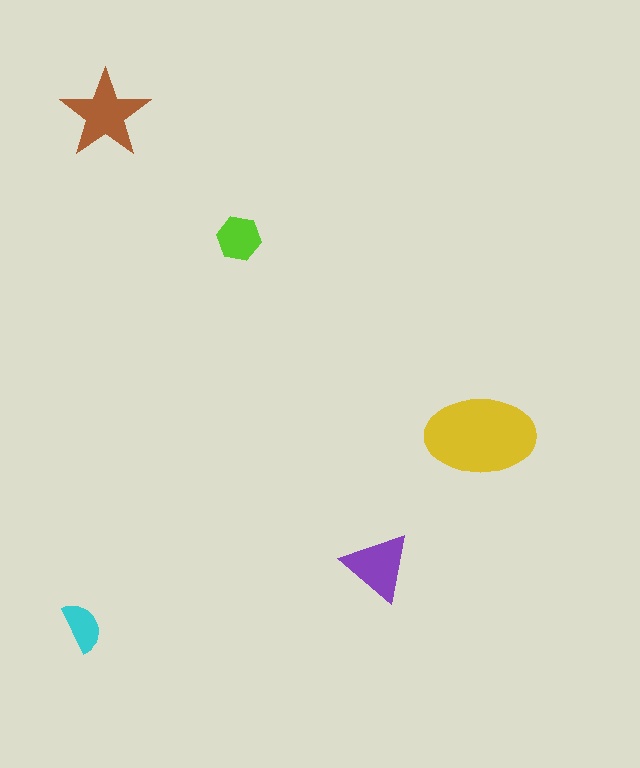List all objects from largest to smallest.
The yellow ellipse, the brown star, the purple triangle, the lime hexagon, the cyan semicircle.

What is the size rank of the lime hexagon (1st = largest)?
4th.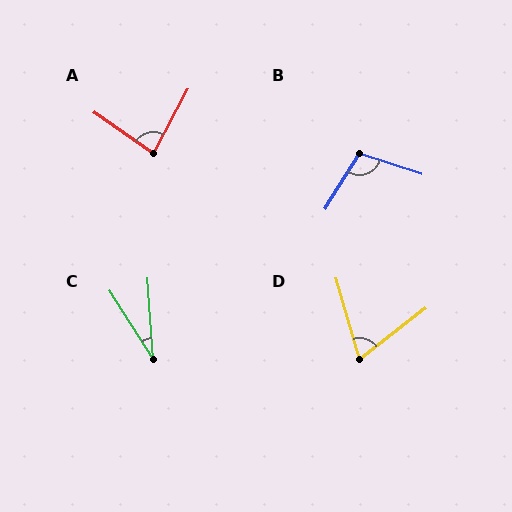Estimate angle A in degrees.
Approximately 83 degrees.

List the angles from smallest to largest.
C (28°), D (69°), A (83°), B (104°).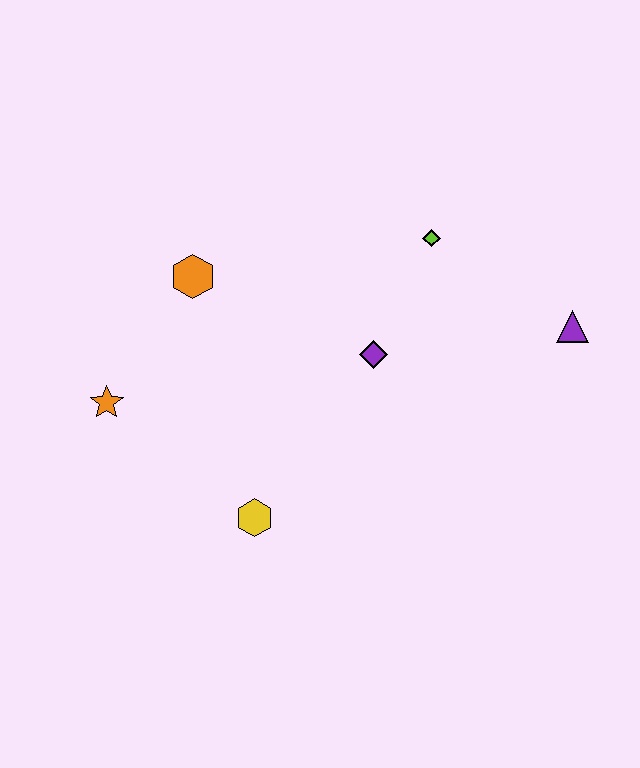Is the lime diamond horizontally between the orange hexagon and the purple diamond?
No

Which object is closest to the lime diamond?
The purple diamond is closest to the lime diamond.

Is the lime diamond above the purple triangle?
Yes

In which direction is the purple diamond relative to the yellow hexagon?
The purple diamond is above the yellow hexagon.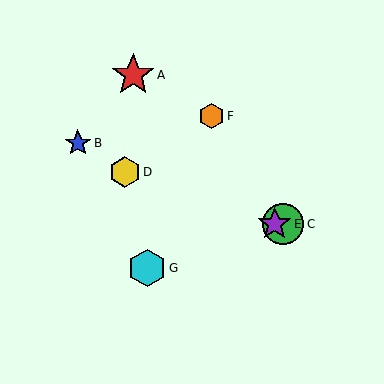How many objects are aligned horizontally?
2 objects (C, E) are aligned horizontally.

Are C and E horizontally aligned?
Yes, both are at y≈224.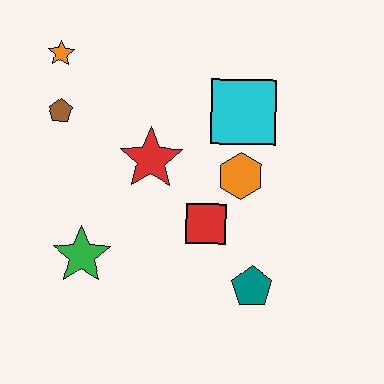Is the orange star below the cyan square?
No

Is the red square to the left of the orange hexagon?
Yes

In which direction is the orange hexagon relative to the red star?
The orange hexagon is to the right of the red star.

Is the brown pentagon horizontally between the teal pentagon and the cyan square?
No